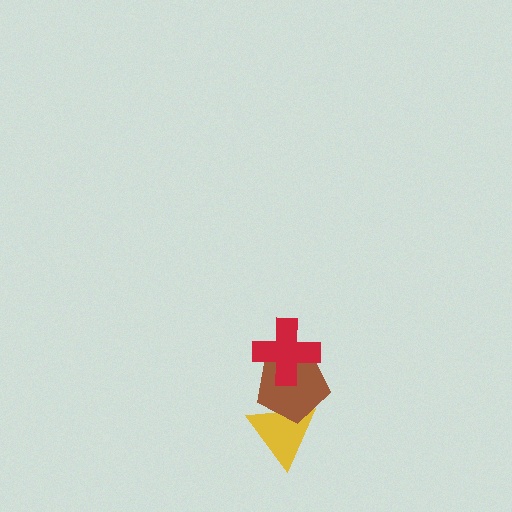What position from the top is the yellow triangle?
The yellow triangle is 3rd from the top.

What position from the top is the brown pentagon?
The brown pentagon is 2nd from the top.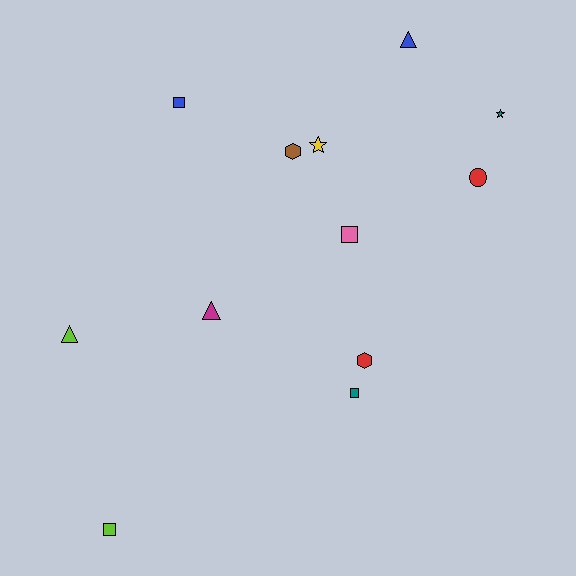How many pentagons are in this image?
There are no pentagons.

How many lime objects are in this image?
There are 2 lime objects.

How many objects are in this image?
There are 12 objects.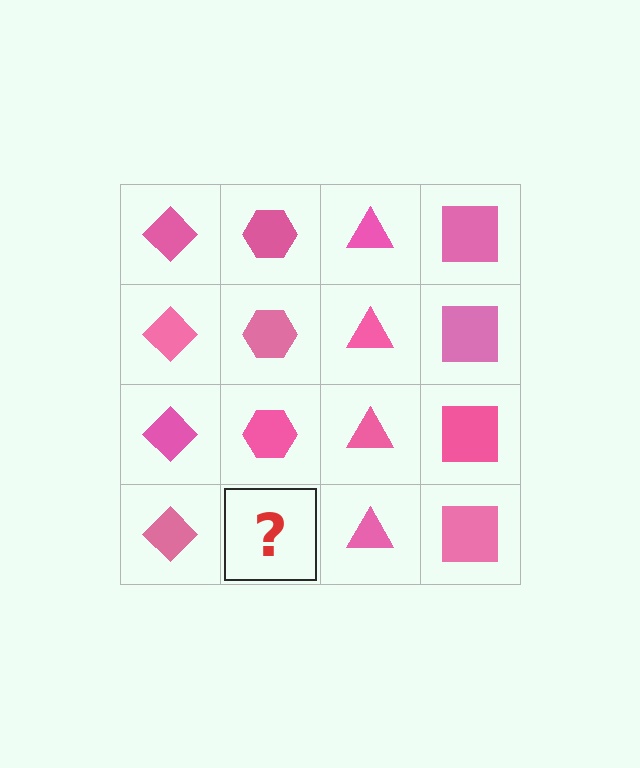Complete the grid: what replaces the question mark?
The question mark should be replaced with a pink hexagon.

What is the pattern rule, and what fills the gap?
The rule is that each column has a consistent shape. The gap should be filled with a pink hexagon.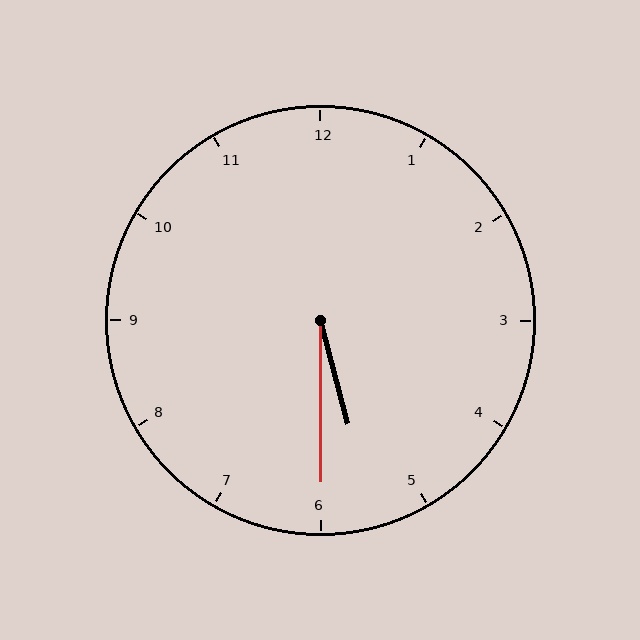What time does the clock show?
5:30.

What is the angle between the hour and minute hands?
Approximately 15 degrees.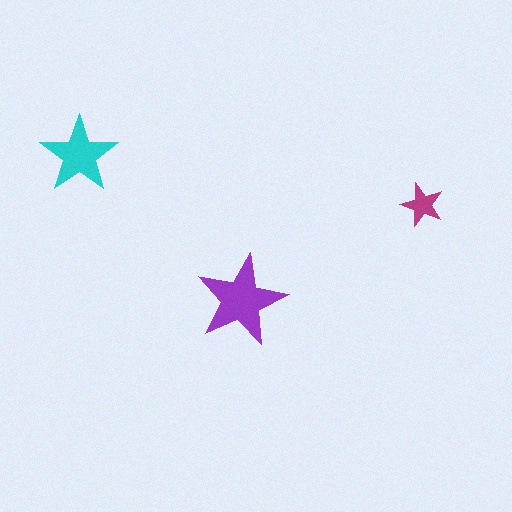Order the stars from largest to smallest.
the purple one, the cyan one, the magenta one.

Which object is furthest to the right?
The magenta star is rightmost.